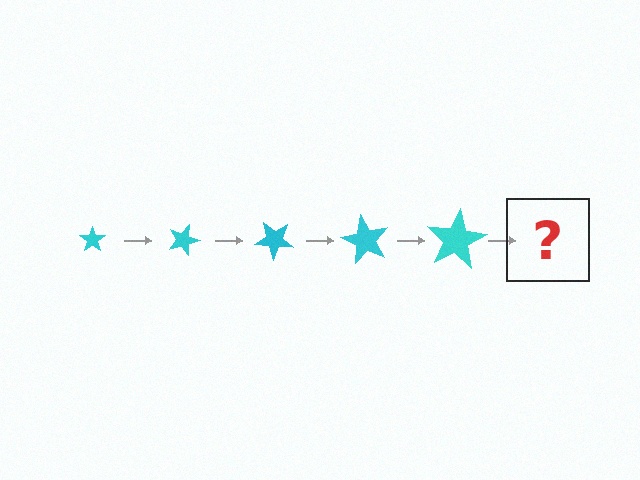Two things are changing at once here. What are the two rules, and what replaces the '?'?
The two rules are that the star grows larger each step and it rotates 20 degrees each step. The '?' should be a star, larger than the previous one and rotated 100 degrees from the start.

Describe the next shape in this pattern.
It should be a star, larger than the previous one and rotated 100 degrees from the start.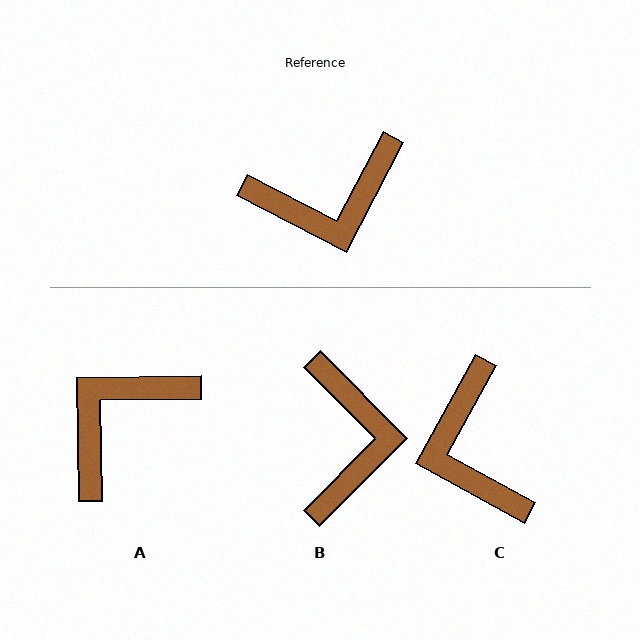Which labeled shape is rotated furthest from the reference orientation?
A, about 151 degrees away.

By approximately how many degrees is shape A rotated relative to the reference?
Approximately 151 degrees clockwise.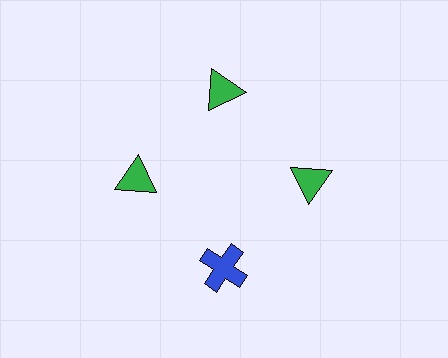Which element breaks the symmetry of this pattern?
The blue cross at roughly the 6 o'clock position breaks the symmetry. All other shapes are green triangles.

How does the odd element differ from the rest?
It differs in both color (blue instead of green) and shape (cross instead of triangle).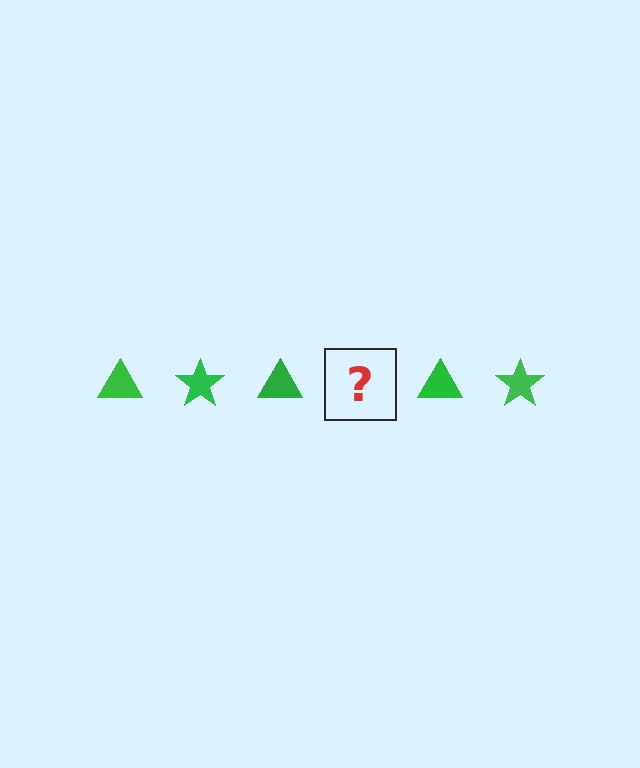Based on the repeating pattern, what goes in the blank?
The blank should be a green star.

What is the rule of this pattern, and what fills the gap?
The rule is that the pattern cycles through triangle, star shapes in green. The gap should be filled with a green star.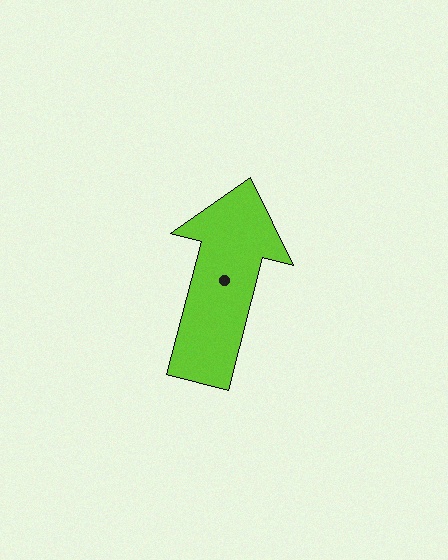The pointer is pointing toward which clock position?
Roughly 12 o'clock.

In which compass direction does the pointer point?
North.